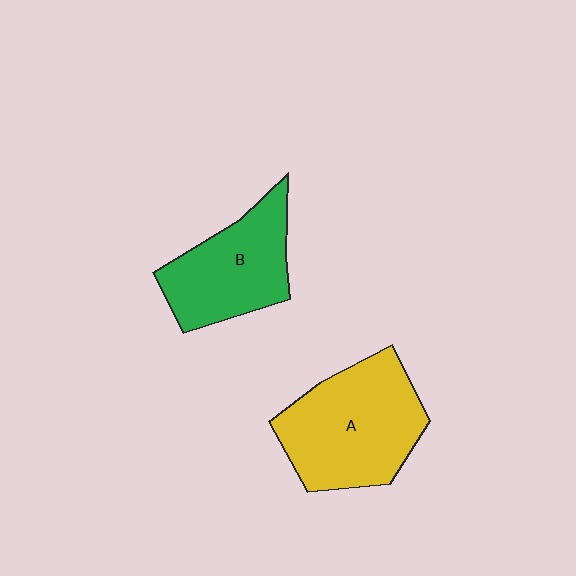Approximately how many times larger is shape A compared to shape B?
Approximately 1.3 times.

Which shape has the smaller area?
Shape B (green).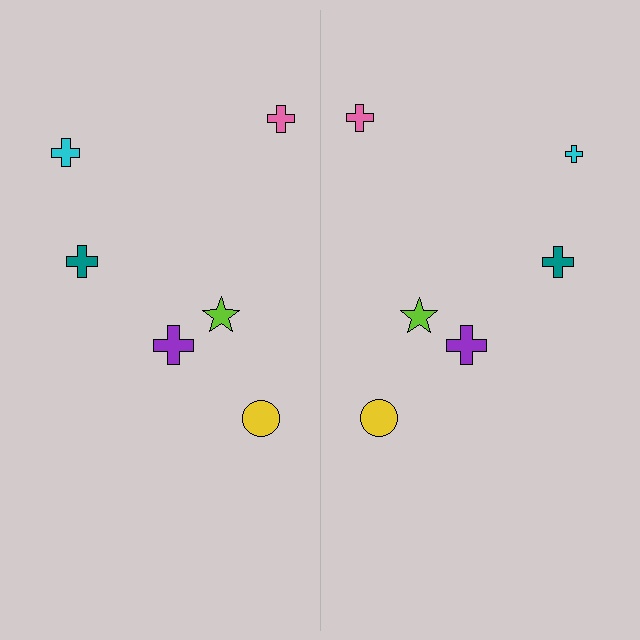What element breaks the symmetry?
The cyan cross on the right side has a different size than its mirror counterpart.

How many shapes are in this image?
There are 12 shapes in this image.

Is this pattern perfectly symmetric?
No, the pattern is not perfectly symmetric. The cyan cross on the right side has a different size than its mirror counterpart.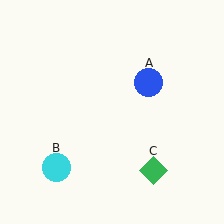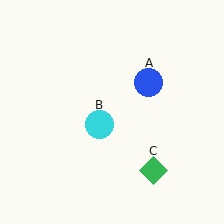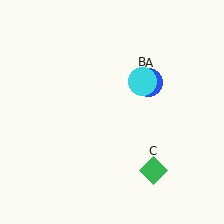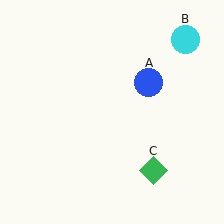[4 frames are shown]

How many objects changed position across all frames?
1 object changed position: cyan circle (object B).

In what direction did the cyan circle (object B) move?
The cyan circle (object B) moved up and to the right.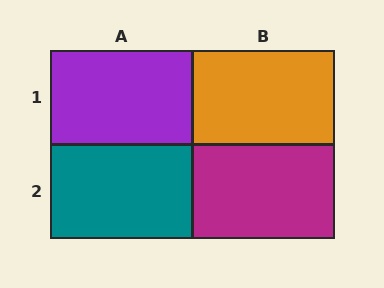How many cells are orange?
1 cell is orange.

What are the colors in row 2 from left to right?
Teal, magenta.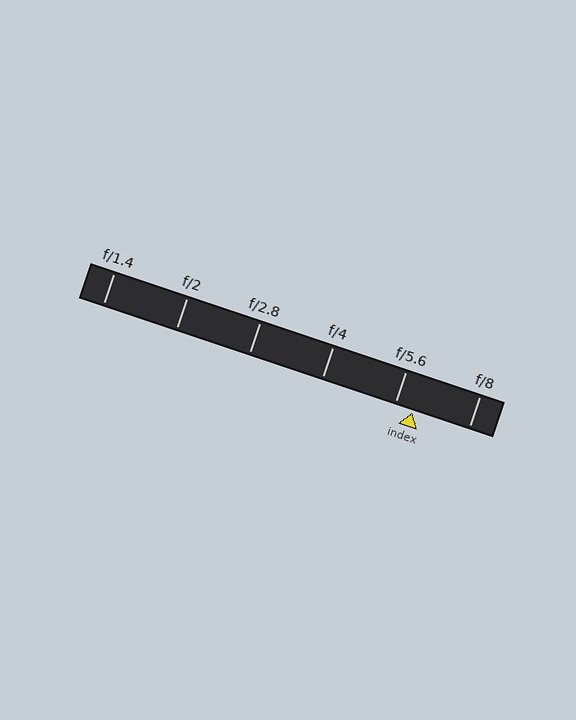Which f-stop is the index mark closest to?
The index mark is closest to f/5.6.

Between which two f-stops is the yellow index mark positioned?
The index mark is between f/5.6 and f/8.